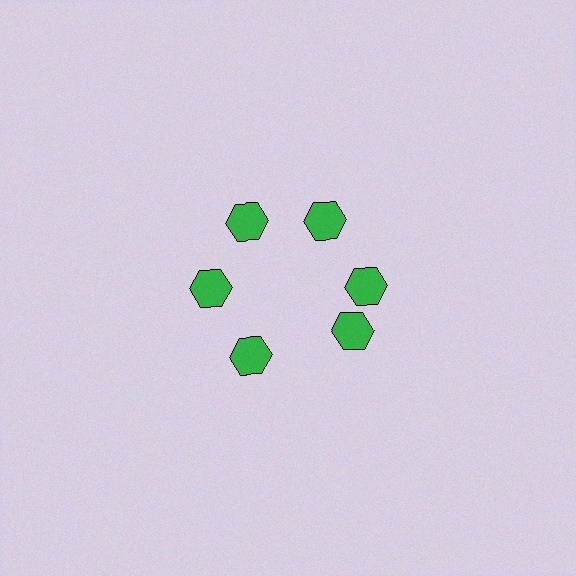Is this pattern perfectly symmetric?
No. The 6 green hexagons are arranged in a ring, but one element near the 5 o'clock position is rotated out of alignment along the ring, breaking the 6-fold rotational symmetry.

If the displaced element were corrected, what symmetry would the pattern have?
It would have 6-fold rotational symmetry — the pattern would map onto itself every 60 degrees.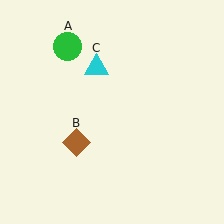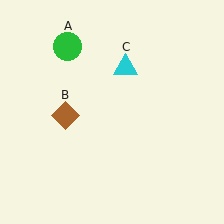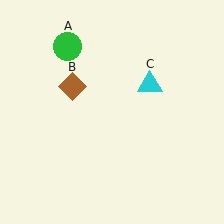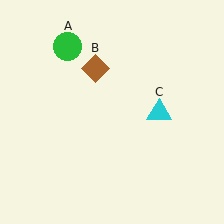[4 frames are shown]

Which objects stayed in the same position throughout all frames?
Green circle (object A) remained stationary.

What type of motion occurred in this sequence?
The brown diamond (object B), cyan triangle (object C) rotated clockwise around the center of the scene.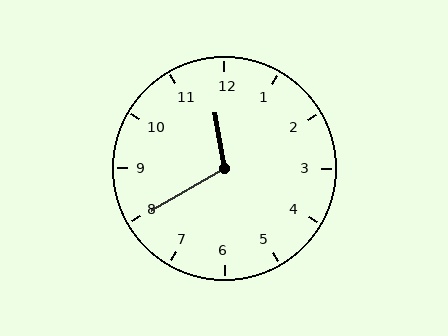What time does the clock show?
11:40.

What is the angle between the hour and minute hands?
Approximately 110 degrees.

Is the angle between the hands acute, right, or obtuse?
It is obtuse.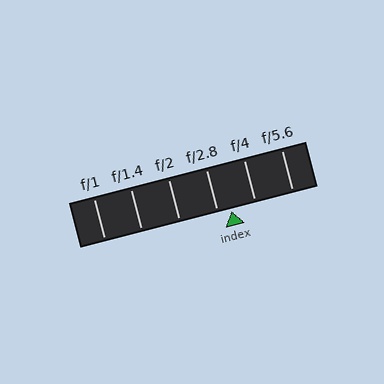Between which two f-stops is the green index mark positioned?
The index mark is between f/2.8 and f/4.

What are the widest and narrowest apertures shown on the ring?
The widest aperture shown is f/1 and the narrowest is f/5.6.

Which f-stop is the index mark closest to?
The index mark is closest to f/2.8.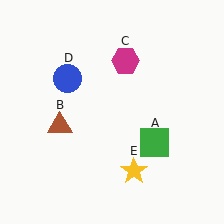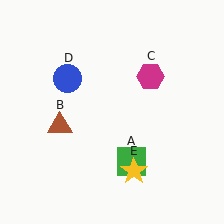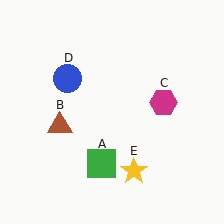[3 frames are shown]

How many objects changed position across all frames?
2 objects changed position: green square (object A), magenta hexagon (object C).